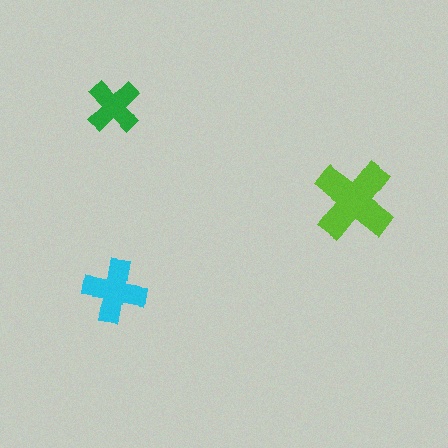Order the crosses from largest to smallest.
the lime one, the cyan one, the green one.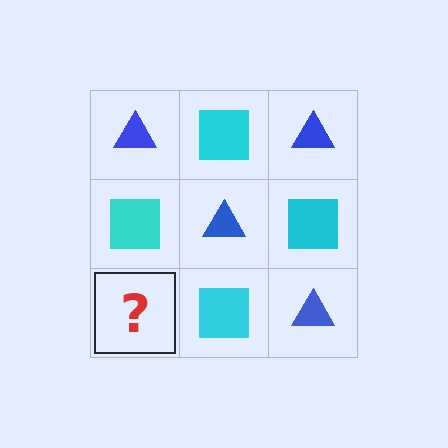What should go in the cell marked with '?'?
The missing cell should contain a blue triangle.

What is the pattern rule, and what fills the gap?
The rule is that it alternates blue triangle and cyan square in a checkerboard pattern. The gap should be filled with a blue triangle.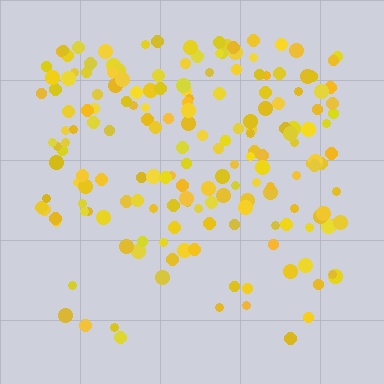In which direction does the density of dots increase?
From bottom to top, with the top side densest.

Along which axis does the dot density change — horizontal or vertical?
Vertical.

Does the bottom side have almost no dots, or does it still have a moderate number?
Still a moderate number, just noticeably fewer than the top.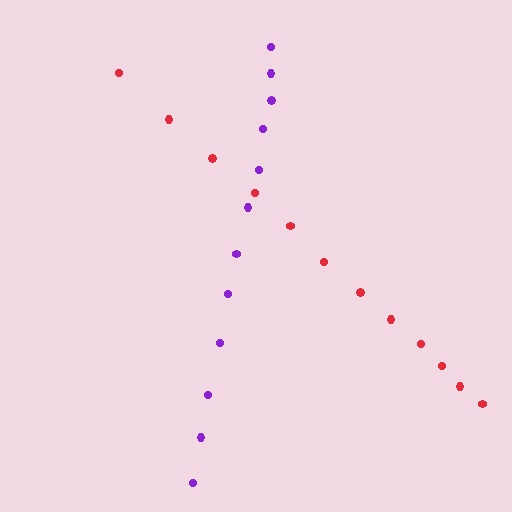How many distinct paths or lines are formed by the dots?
There are 2 distinct paths.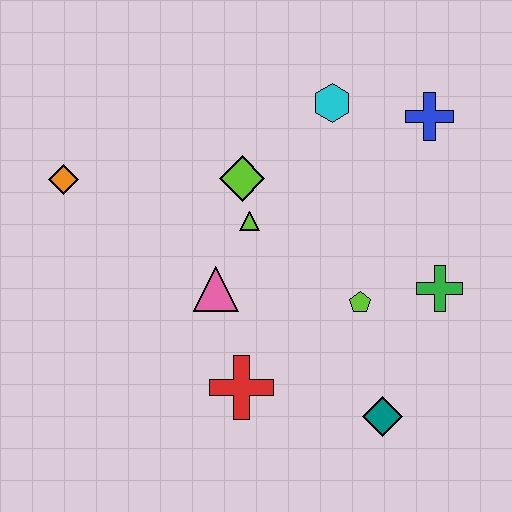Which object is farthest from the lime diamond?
The teal diamond is farthest from the lime diamond.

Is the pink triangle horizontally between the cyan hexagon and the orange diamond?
Yes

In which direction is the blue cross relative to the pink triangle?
The blue cross is to the right of the pink triangle.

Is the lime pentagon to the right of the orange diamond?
Yes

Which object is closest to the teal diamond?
The lime pentagon is closest to the teal diamond.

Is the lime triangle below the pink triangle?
No